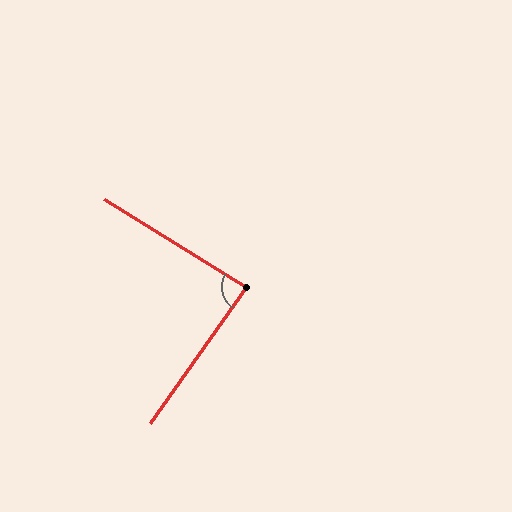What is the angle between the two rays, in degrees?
Approximately 87 degrees.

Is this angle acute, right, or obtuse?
It is approximately a right angle.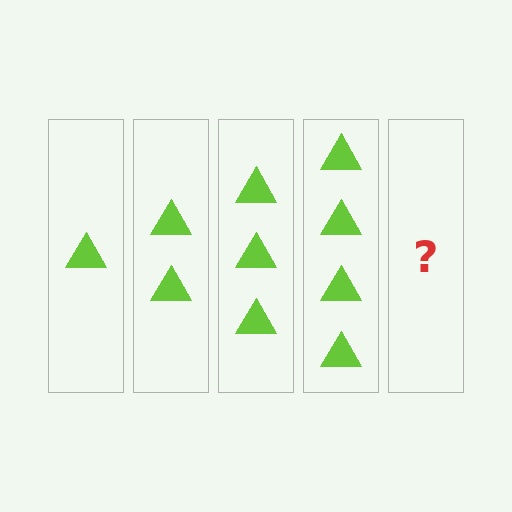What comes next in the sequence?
The next element should be 5 triangles.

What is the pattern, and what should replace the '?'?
The pattern is that each step adds one more triangle. The '?' should be 5 triangles.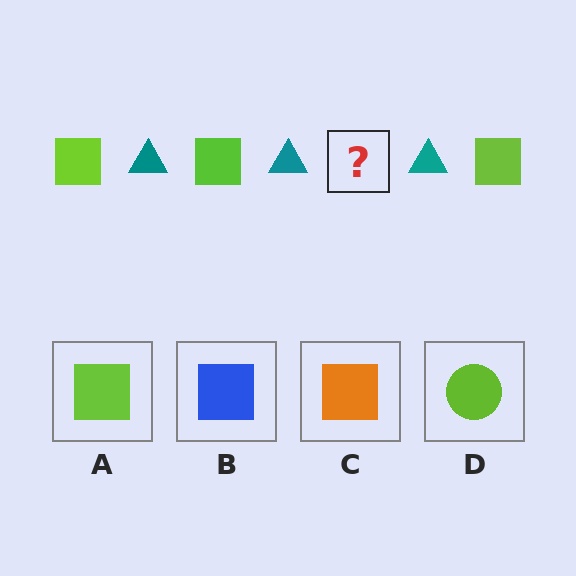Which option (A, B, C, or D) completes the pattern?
A.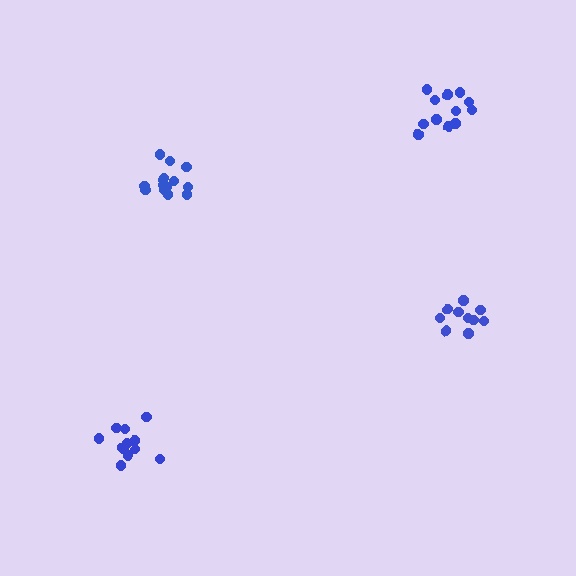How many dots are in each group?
Group 1: 14 dots, Group 2: 12 dots, Group 3: 10 dots, Group 4: 12 dots (48 total).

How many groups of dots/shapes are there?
There are 4 groups.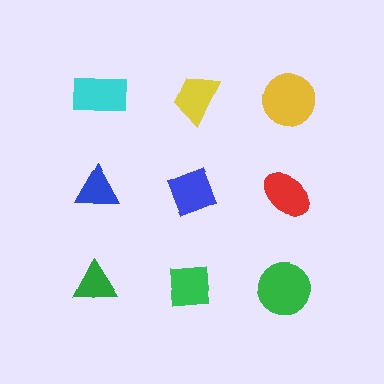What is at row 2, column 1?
A blue triangle.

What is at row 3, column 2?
A green square.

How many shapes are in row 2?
3 shapes.